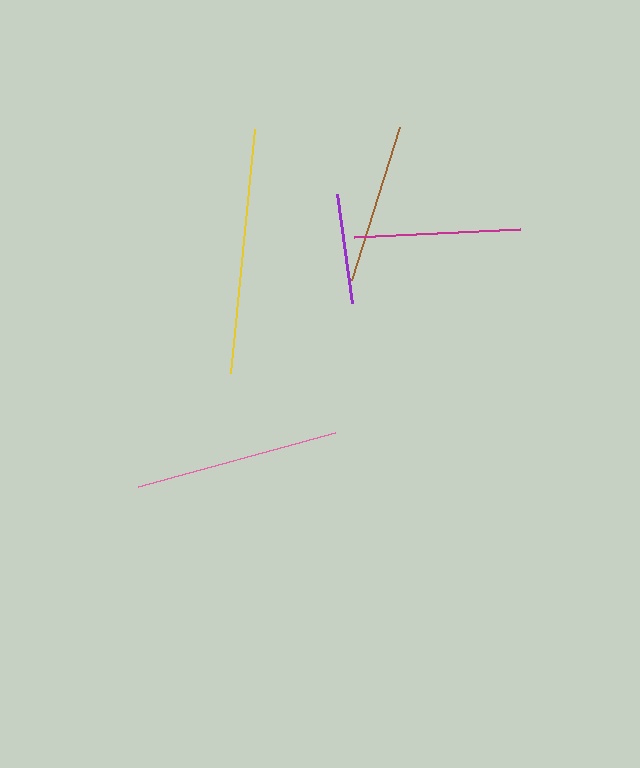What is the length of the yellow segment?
The yellow segment is approximately 245 pixels long.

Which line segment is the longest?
The yellow line is the longest at approximately 245 pixels.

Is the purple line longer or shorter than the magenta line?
The magenta line is longer than the purple line.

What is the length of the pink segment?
The pink segment is approximately 203 pixels long.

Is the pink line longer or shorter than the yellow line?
The yellow line is longer than the pink line.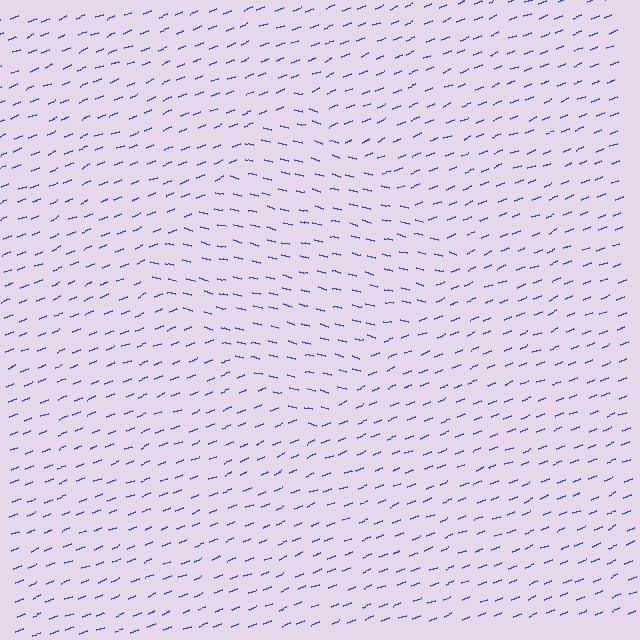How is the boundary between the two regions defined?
The boundary is defined purely by a change in line orientation (approximately 36 degrees difference). All lines are the same color and thickness.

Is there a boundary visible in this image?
Yes, there is a texture boundary formed by a change in line orientation.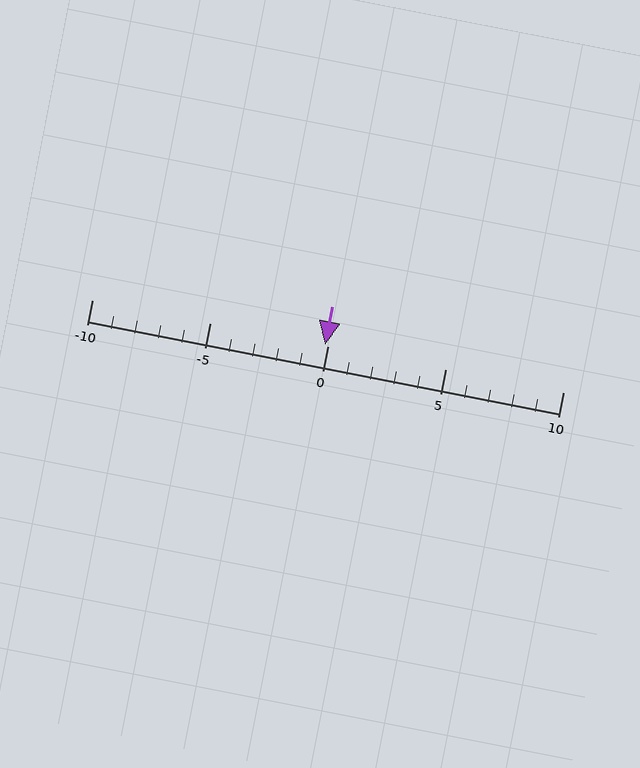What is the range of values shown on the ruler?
The ruler shows values from -10 to 10.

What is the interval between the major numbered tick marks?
The major tick marks are spaced 5 units apart.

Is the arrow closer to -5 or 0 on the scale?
The arrow is closer to 0.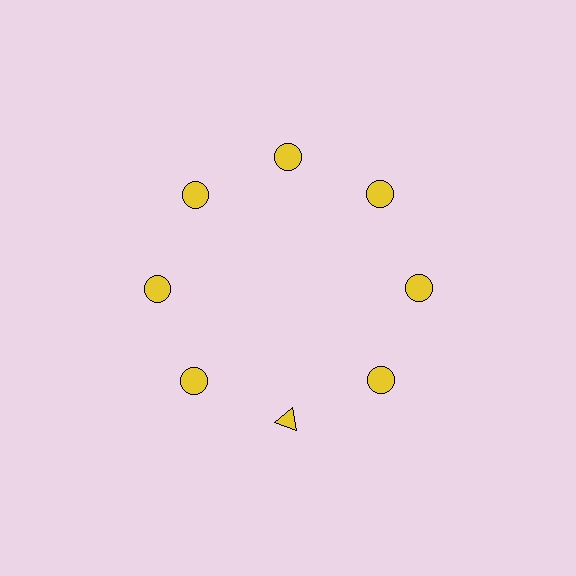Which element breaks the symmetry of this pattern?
The yellow triangle at roughly the 6 o'clock position breaks the symmetry. All other shapes are yellow circles.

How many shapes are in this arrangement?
There are 8 shapes arranged in a ring pattern.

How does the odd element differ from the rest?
It has a different shape: triangle instead of circle.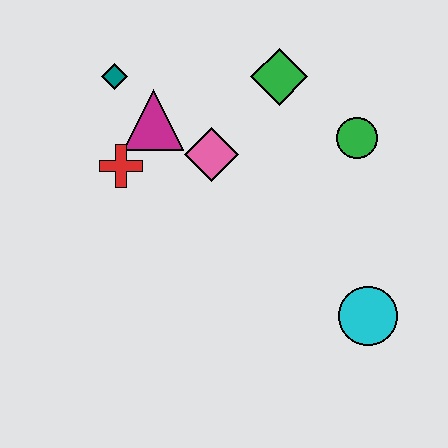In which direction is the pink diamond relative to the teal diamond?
The pink diamond is to the right of the teal diamond.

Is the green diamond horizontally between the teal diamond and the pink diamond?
No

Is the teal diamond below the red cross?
No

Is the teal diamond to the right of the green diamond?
No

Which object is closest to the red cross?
The magenta triangle is closest to the red cross.